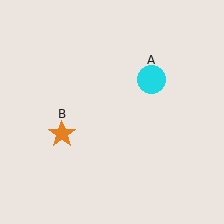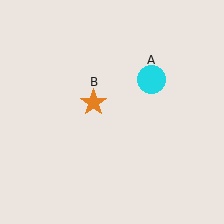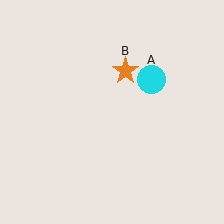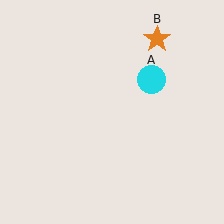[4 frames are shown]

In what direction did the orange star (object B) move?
The orange star (object B) moved up and to the right.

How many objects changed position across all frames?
1 object changed position: orange star (object B).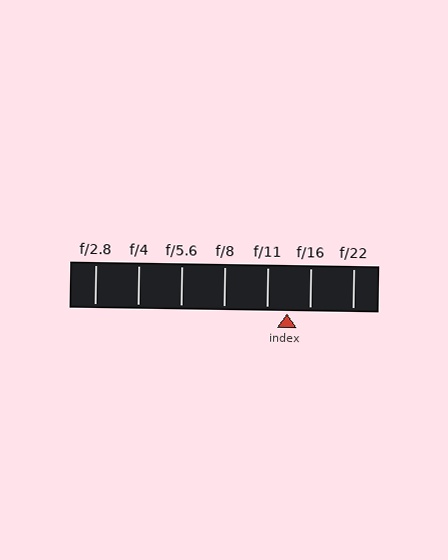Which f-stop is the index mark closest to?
The index mark is closest to f/11.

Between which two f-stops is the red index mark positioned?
The index mark is between f/11 and f/16.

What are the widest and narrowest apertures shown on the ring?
The widest aperture shown is f/2.8 and the narrowest is f/22.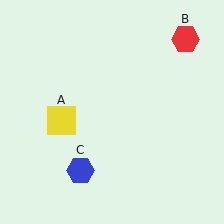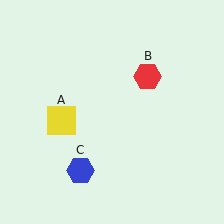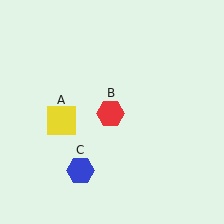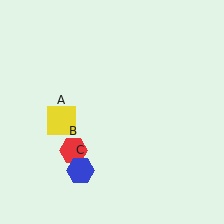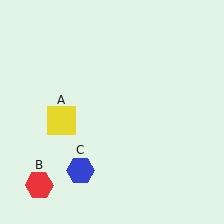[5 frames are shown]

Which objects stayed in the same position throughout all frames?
Yellow square (object A) and blue hexagon (object C) remained stationary.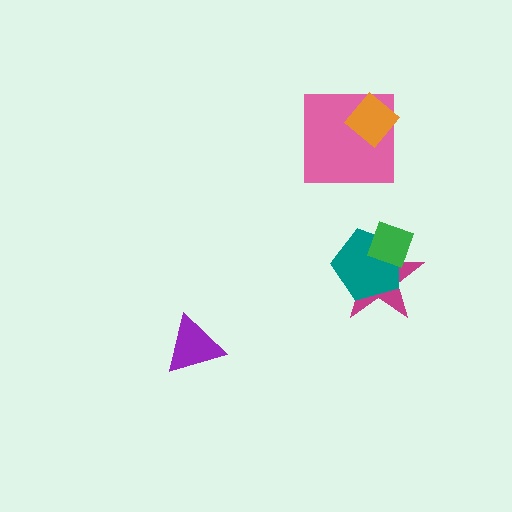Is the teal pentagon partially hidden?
Yes, it is partially covered by another shape.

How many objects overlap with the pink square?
1 object overlaps with the pink square.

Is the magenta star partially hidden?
Yes, it is partially covered by another shape.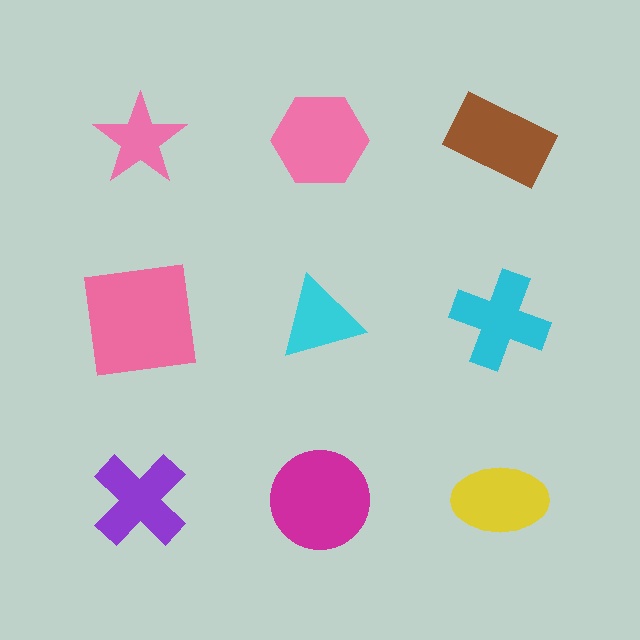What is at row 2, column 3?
A cyan cross.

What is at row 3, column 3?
A yellow ellipse.